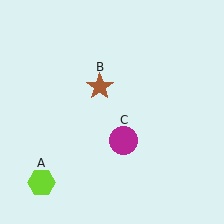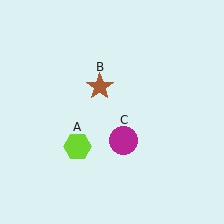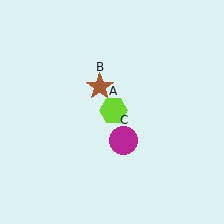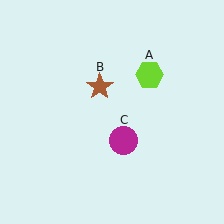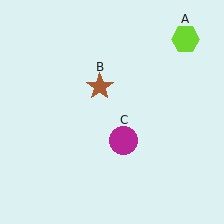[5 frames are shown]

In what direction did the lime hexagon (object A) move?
The lime hexagon (object A) moved up and to the right.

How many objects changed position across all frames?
1 object changed position: lime hexagon (object A).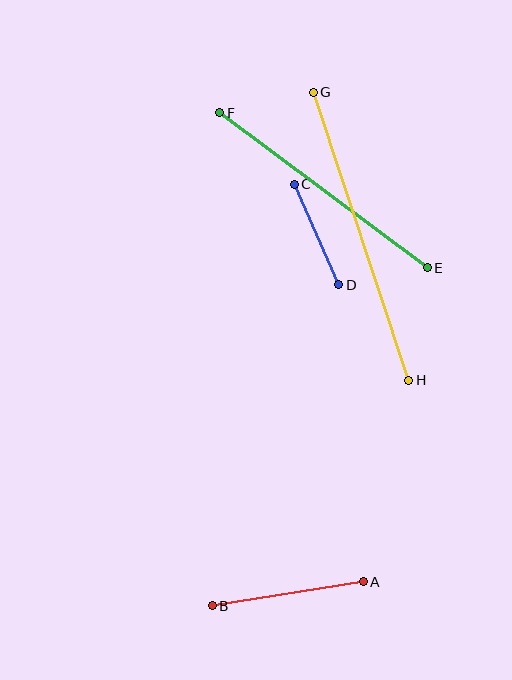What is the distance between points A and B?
The distance is approximately 153 pixels.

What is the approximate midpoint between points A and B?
The midpoint is at approximately (288, 594) pixels.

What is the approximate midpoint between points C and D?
The midpoint is at approximately (317, 234) pixels.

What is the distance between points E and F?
The distance is approximately 259 pixels.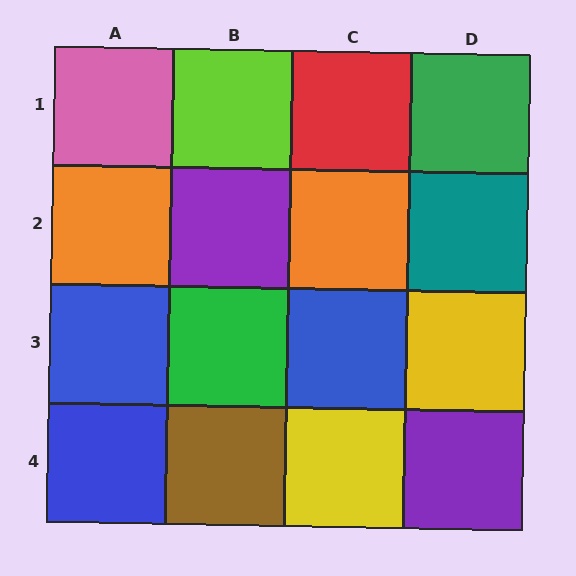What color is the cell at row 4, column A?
Blue.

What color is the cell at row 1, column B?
Lime.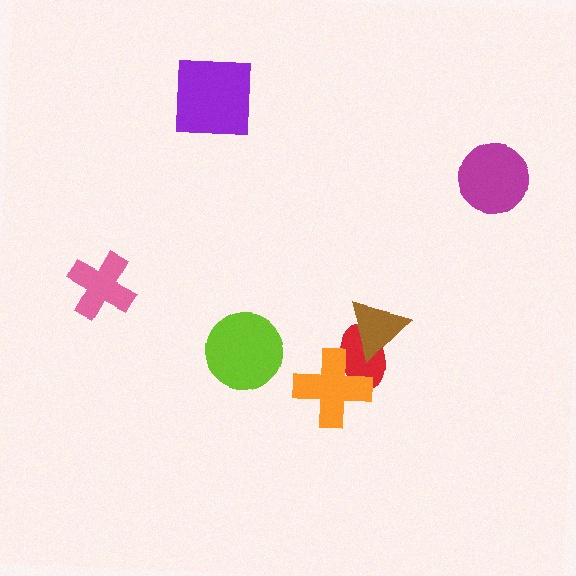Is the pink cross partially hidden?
No, no other shape covers it.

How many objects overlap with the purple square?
0 objects overlap with the purple square.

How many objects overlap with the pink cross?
0 objects overlap with the pink cross.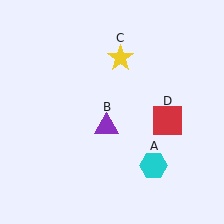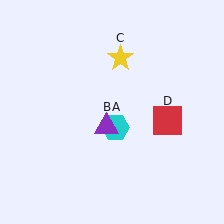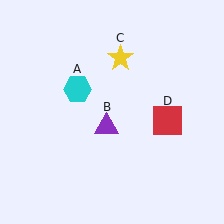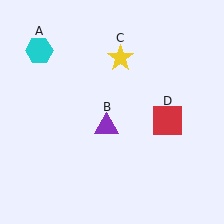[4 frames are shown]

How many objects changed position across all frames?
1 object changed position: cyan hexagon (object A).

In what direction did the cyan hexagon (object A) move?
The cyan hexagon (object A) moved up and to the left.